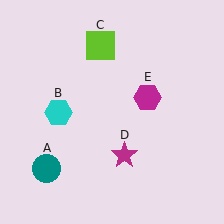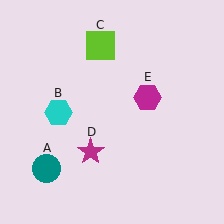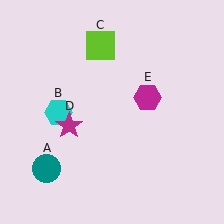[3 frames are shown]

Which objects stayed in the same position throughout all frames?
Teal circle (object A) and cyan hexagon (object B) and lime square (object C) and magenta hexagon (object E) remained stationary.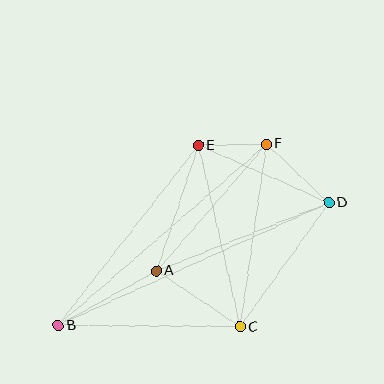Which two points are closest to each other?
Points E and F are closest to each other.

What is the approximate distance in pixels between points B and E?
The distance between B and E is approximately 228 pixels.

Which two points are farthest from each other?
Points B and D are farthest from each other.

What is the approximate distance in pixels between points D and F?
The distance between D and F is approximately 86 pixels.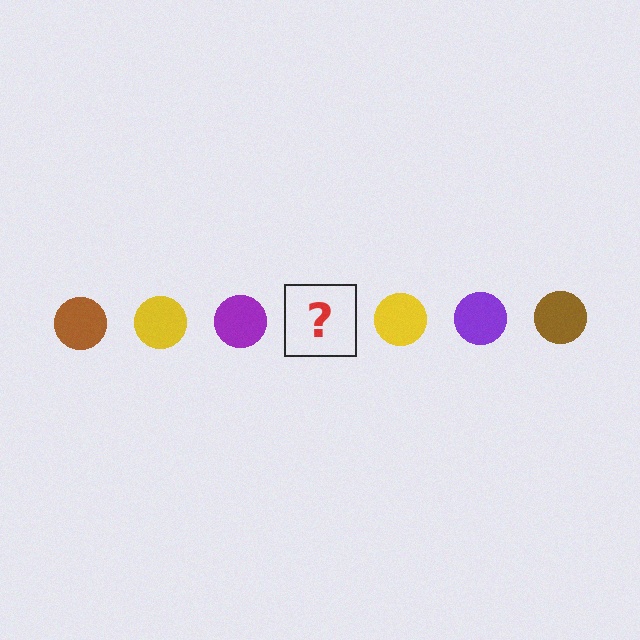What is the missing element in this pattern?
The missing element is a brown circle.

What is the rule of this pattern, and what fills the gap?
The rule is that the pattern cycles through brown, yellow, purple circles. The gap should be filled with a brown circle.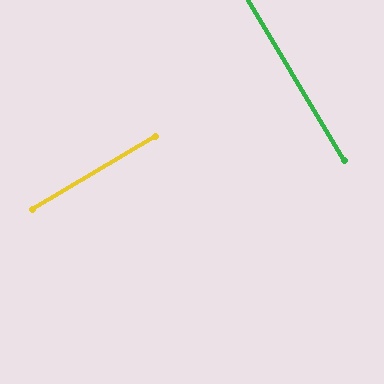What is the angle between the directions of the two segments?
Approximately 90 degrees.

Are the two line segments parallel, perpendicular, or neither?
Perpendicular — they meet at approximately 90°.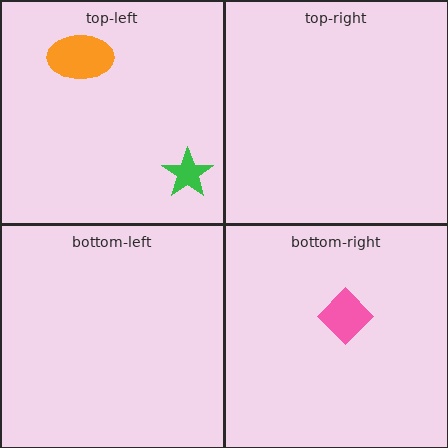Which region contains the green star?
The top-left region.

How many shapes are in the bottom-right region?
1.